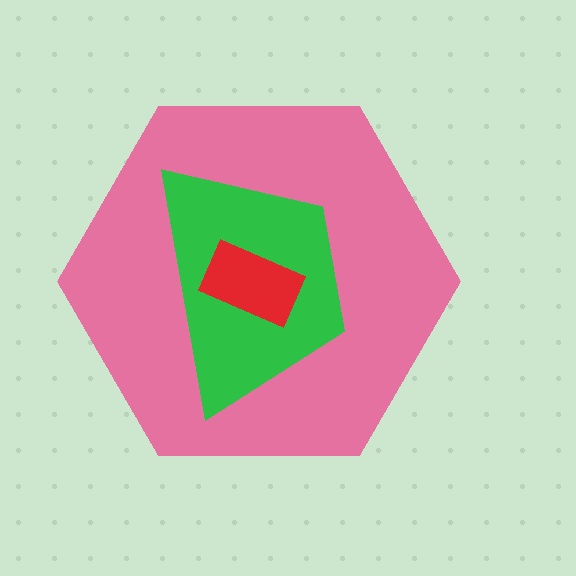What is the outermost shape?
The pink hexagon.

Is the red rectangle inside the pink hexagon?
Yes.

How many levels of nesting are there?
3.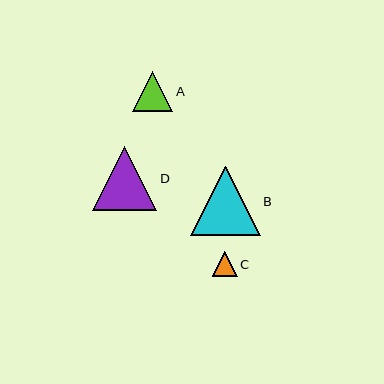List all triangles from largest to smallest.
From largest to smallest: B, D, A, C.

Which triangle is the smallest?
Triangle C is the smallest with a size of approximately 25 pixels.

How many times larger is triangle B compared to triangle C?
Triangle B is approximately 2.8 times the size of triangle C.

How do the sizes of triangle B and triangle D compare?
Triangle B and triangle D are approximately the same size.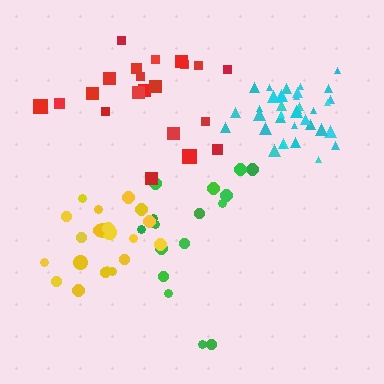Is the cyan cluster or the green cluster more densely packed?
Cyan.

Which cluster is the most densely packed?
Cyan.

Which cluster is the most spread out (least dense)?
Green.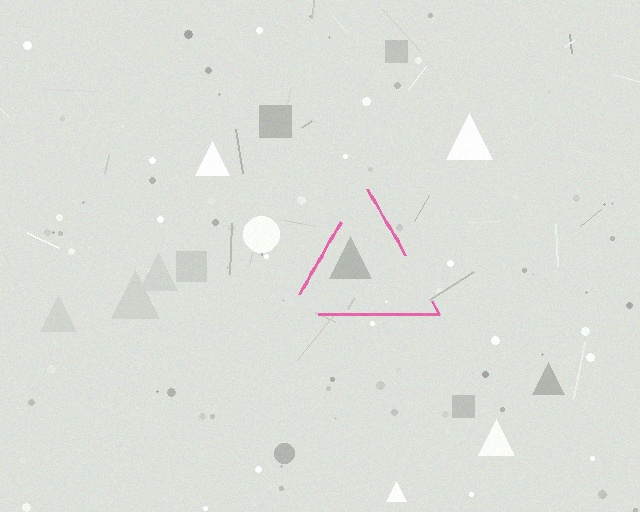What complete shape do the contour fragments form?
The contour fragments form a triangle.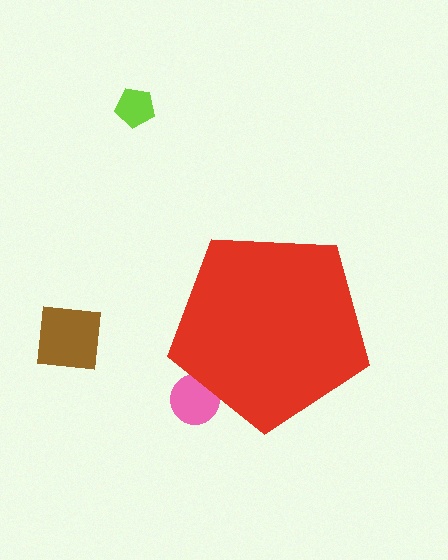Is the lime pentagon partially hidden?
No, the lime pentagon is fully visible.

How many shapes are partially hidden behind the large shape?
1 shape is partially hidden.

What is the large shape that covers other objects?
A red pentagon.